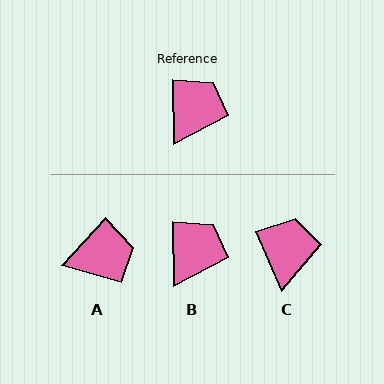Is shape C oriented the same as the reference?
No, it is off by about 22 degrees.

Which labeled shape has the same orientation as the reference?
B.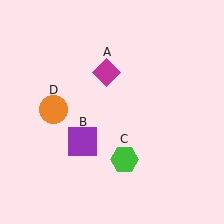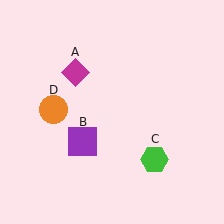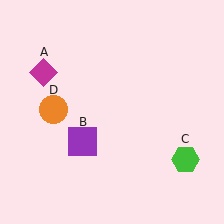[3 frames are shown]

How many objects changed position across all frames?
2 objects changed position: magenta diamond (object A), green hexagon (object C).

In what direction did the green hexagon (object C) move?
The green hexagon (object C) moved right.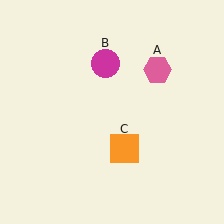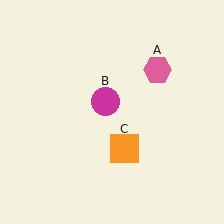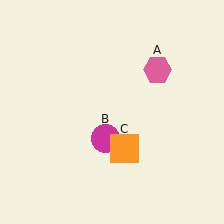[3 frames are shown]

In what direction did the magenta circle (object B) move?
The magenta circle (object B) moved down.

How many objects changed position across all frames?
1 object changed position: magenta circle (object B).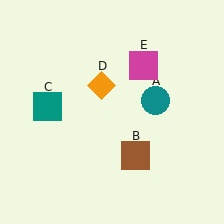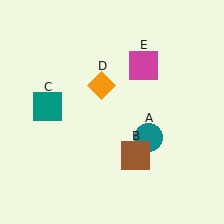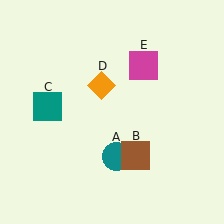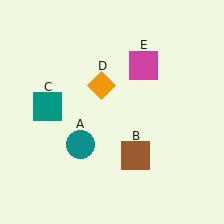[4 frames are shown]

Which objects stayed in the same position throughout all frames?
Brown square (object B) and teal square (object C) and orange diamond (object D) and magenta square (object E) remained stationary.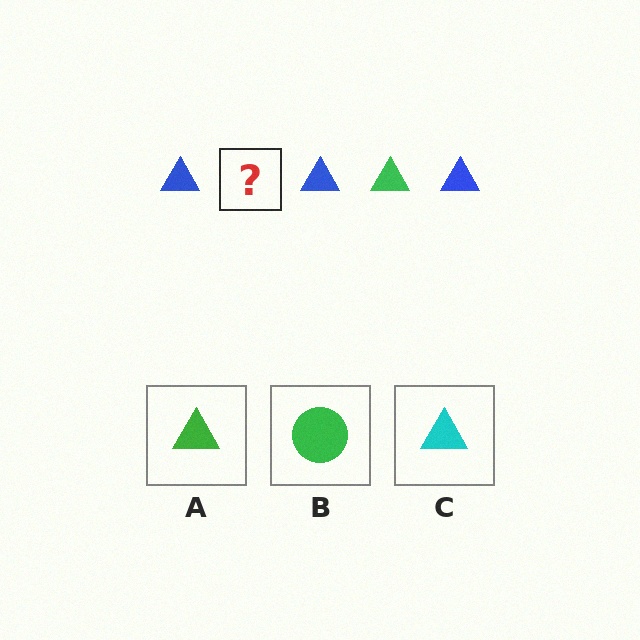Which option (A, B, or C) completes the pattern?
A.